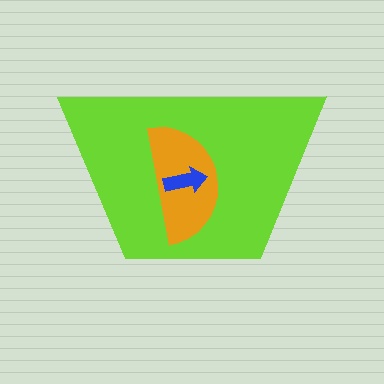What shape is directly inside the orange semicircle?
The blue arrow.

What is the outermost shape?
The lime trapezoid.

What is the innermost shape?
The blue arrow.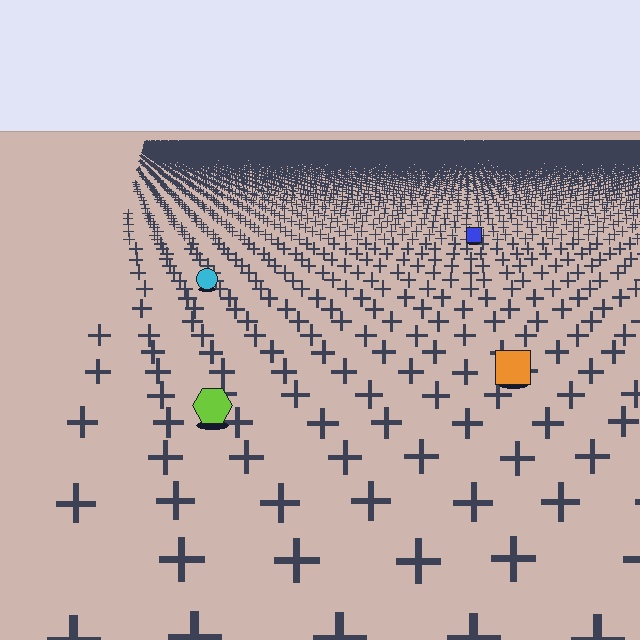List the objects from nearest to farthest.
From nearest to farthest: the lime hexagon, the orange square, the cyan circle, the blue square.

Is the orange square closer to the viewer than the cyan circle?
Yes. The orange square is closer — you can tell from the texture gradient: the ground texture is coarser near it.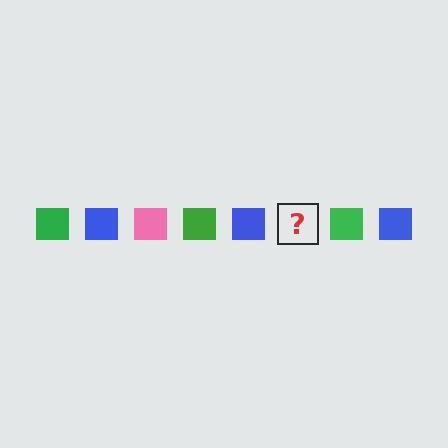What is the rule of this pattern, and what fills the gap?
The rule is that the pattern cycles through green, blue, pink squares. The gap should be filled with a pink square.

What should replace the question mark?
The question mark should be replaced with a pink square.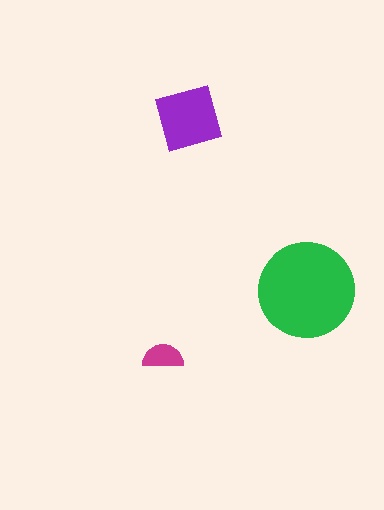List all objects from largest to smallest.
The green circle, the purple diamond, the magenta semicircle.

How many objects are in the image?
There are 3 objects in the image.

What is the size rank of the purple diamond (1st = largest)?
2nd.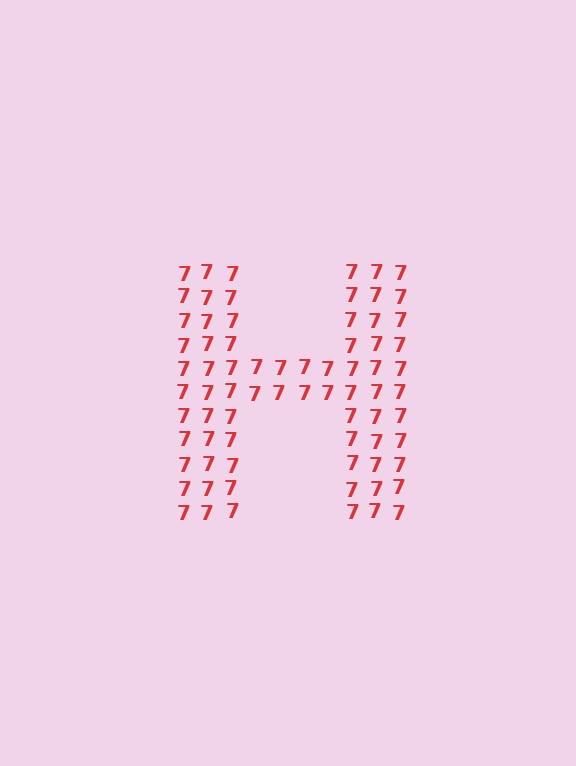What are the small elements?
The small elements are digit 7's.